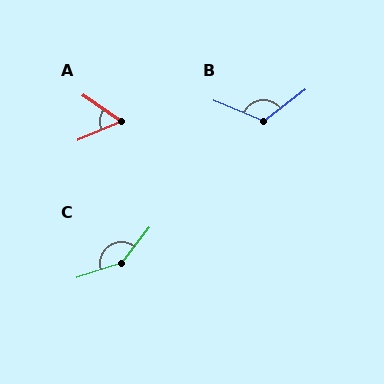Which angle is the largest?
C, at approximately 145 degrees.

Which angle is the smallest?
A, at approximately 57 degrees.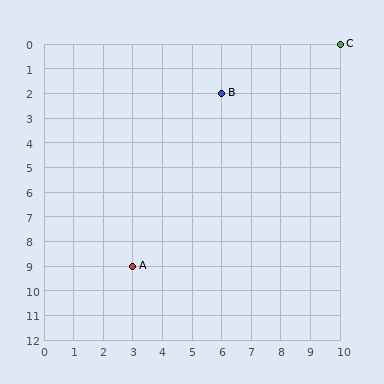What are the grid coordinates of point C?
Point C is at grid coordinates (10, 0).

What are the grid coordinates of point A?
Point A is at grid coordinates (3, 9).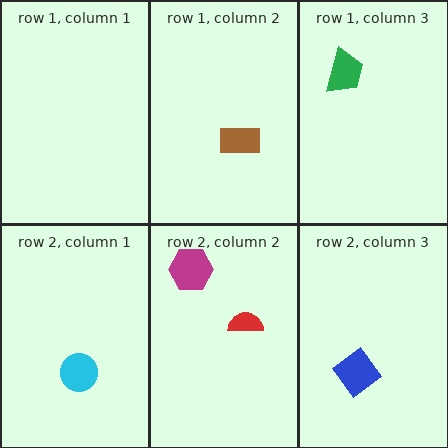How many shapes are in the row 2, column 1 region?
1.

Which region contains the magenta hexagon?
The row 2, column 2 region.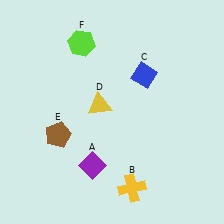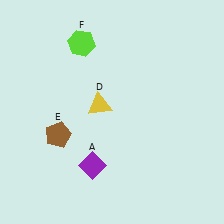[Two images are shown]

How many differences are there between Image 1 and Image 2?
There are 2 differences between the two images.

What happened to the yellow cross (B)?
The yellow cross (B) was removed in Image 2. It was in the bottom-right area of Image 1.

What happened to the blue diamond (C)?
The blue diamond (C) was removed in Image 2. It was in the top-right area of Image 1.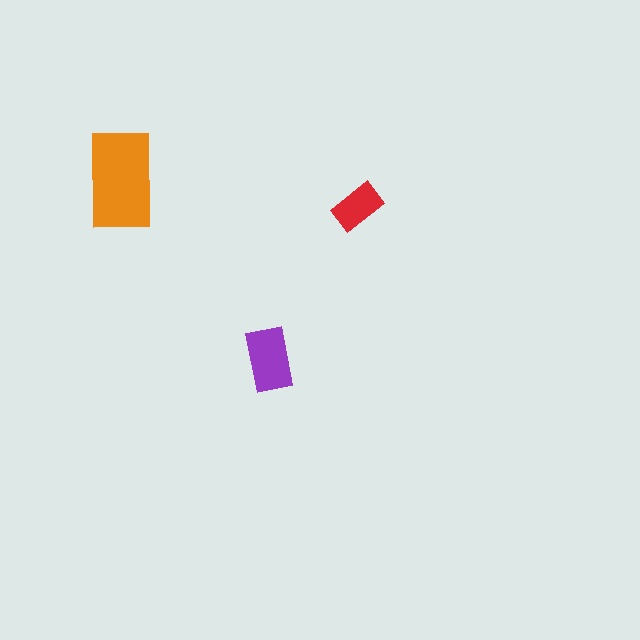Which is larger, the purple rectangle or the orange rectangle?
The orange one.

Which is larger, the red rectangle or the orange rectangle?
The orange one.